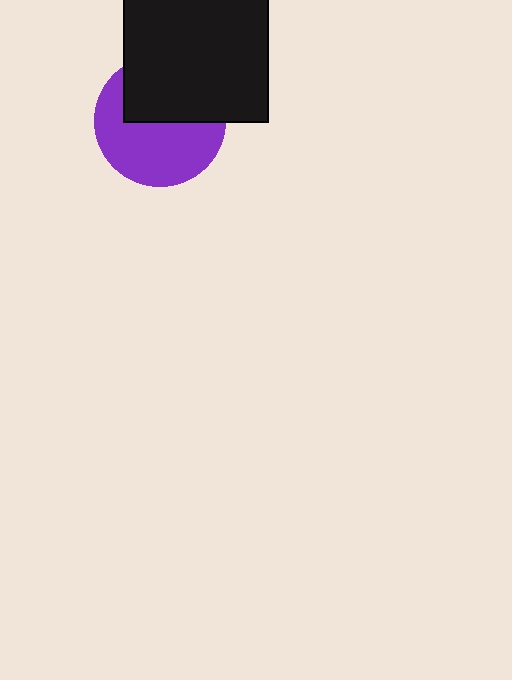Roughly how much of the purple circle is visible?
About half of it is visible (roughly 57%).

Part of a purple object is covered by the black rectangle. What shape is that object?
It is a circle.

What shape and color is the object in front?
The object in front is a black rectangle.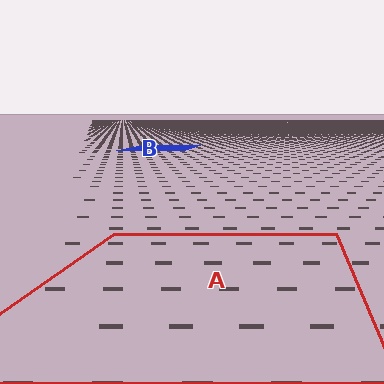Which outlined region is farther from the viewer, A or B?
Region B is farther from the viewer — the texture elements inside it appear smaller and more densely packed.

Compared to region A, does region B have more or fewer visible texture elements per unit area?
Region B has more texture elements per unit area — they are packed more densely because it is farther away.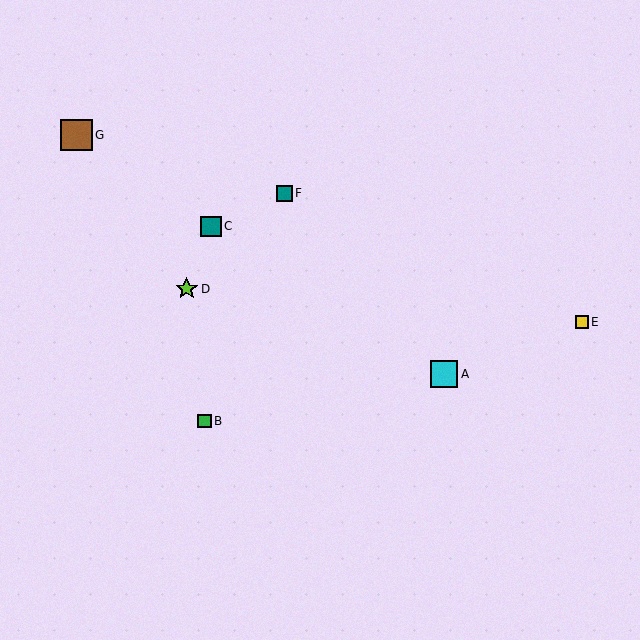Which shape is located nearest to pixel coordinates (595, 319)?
The yellow square (labeled E) at (582, 322) is nearest to that location.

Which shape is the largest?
The brown square (labeled G) is the largest.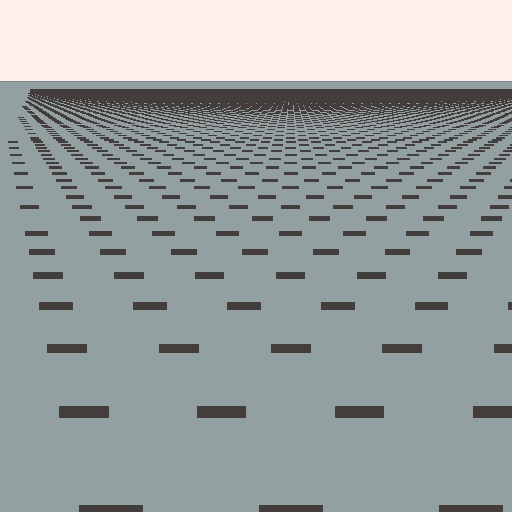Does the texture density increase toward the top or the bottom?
Density increases toward the top.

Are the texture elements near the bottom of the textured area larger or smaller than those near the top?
Larger. Near the bottom, elements are closer to the viewer and appear at a bigger on-screen size.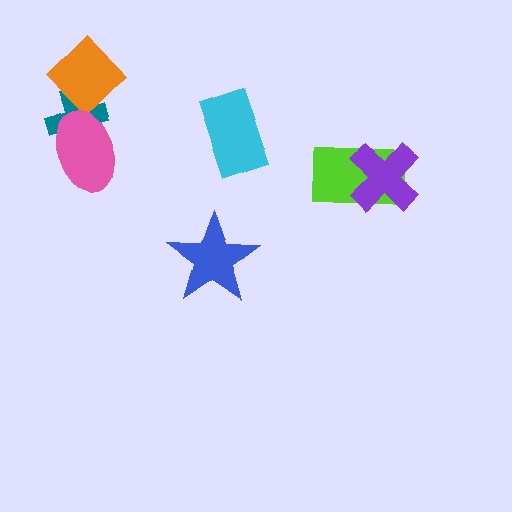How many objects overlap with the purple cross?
1 object overlaps with the purple cross.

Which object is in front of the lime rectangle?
The purple cross is in front of the lime rectangle.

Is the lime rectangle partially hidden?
Yes, it is partially covered by another shape.